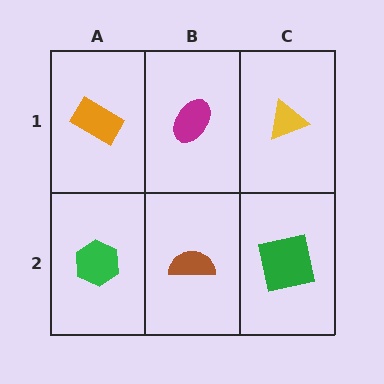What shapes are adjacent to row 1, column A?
A green hexagon (row 2, column A), a magenta ellipse (row 1, column B).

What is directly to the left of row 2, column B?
A green hexagon.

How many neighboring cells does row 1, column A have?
2.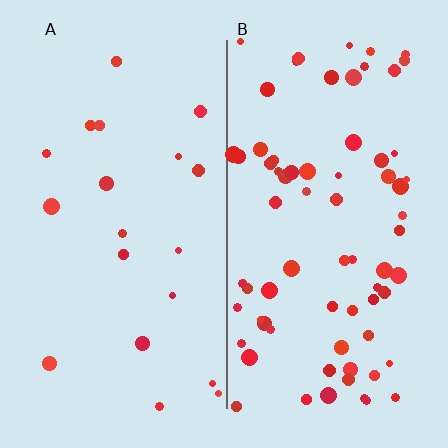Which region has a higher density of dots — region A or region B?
B (the right).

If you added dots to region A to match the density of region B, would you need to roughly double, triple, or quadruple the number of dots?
Approximately quadruple.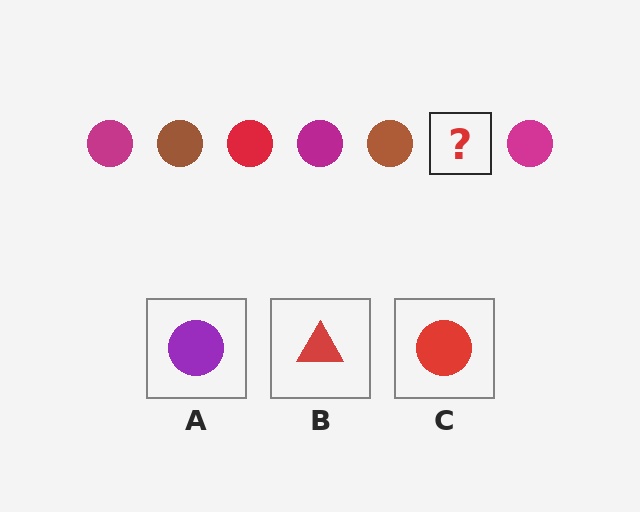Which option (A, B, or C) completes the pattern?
C.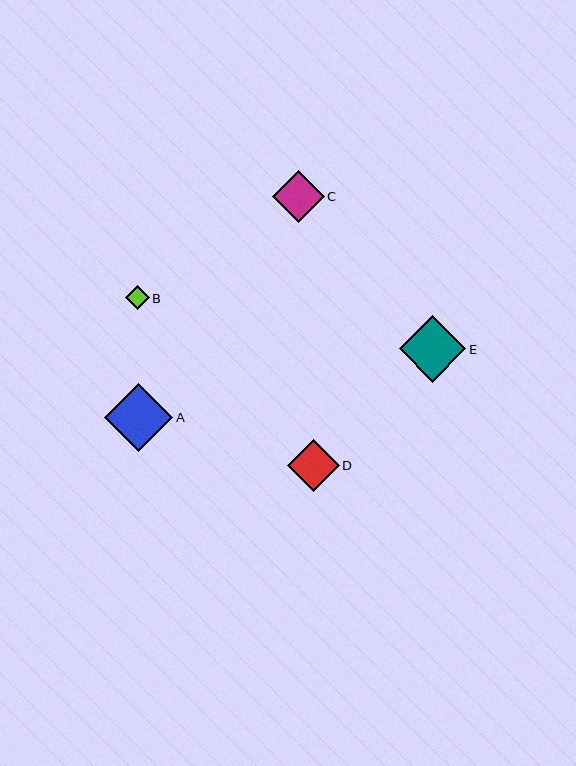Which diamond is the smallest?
Diamond B is the smallest with a size of approximately 24 pixels.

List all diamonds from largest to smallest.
From largest to smallest: A, E, D, C, B.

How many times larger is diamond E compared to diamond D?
Diamond E is approximately 1.3 times the size of diamond D.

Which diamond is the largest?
Diamond A is the largest with a size of approximately 68 pixels.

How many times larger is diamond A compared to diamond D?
Diamond A is approximately 1.3 times the size of diamond D.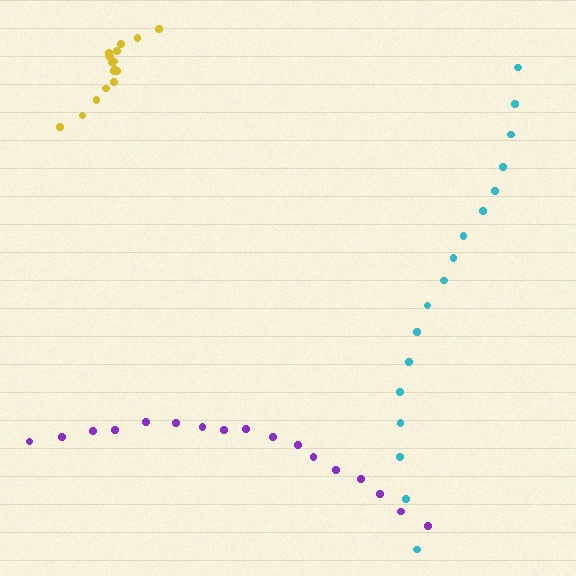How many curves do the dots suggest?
There are 3 distinct paths.